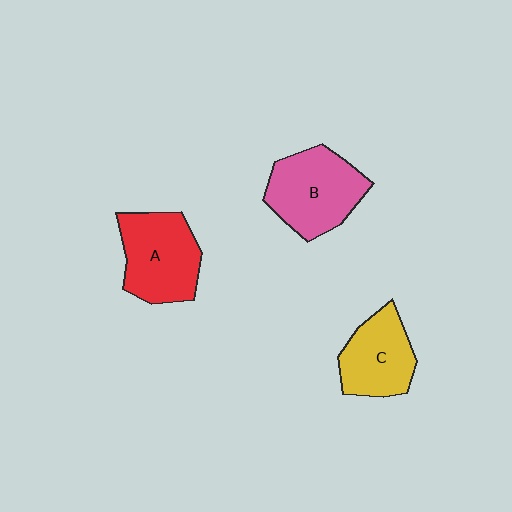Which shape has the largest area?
Shape B (pink).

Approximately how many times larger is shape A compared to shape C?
Approximately 1.2 times.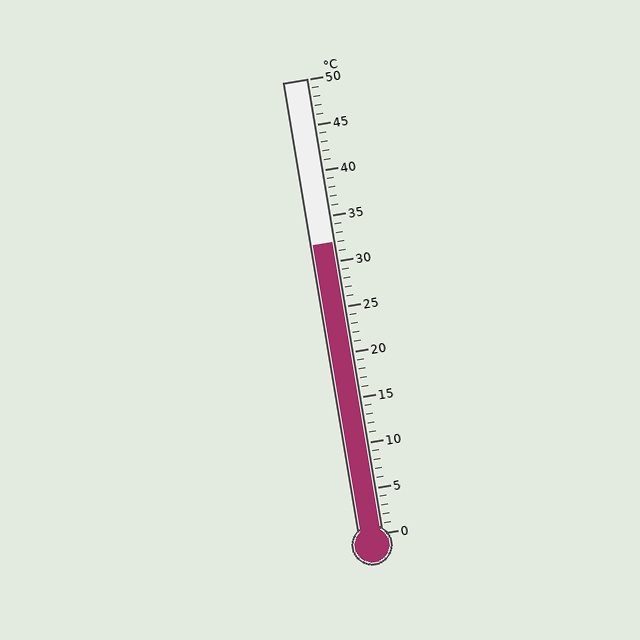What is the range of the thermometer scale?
The thermometer scale ranges from 0°C to 50°C.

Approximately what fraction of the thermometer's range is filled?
The thermometer is filled to approximately 65% of its range.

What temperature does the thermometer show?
The thermometer shows approximately 32°C.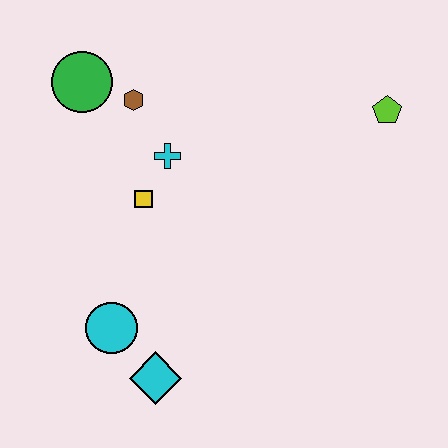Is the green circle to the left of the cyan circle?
Yes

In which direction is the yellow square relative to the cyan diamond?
The yellow square is above the cyan diamond.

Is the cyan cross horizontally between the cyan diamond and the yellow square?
No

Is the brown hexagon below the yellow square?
No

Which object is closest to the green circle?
The brown hexagon is closest to the green circle.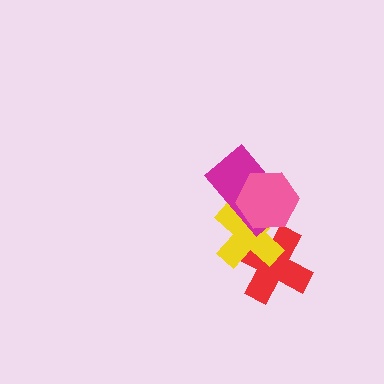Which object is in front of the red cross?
The yellow cross is in front of the red cross.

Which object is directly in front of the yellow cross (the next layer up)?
The magenta rectangle is directly in front of the yellow cross.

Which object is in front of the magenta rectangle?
The pink hexagon is in front of the magenta rectangle.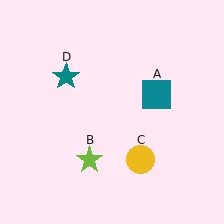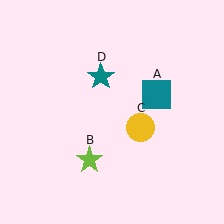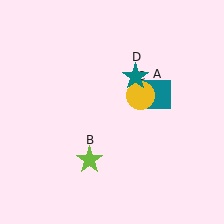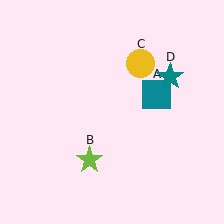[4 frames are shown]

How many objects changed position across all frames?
2 objects changed position: yellow circle (object C), teal star (object D).